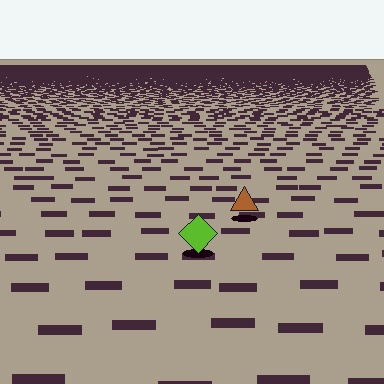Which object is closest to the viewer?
The lime diamond is closest. The texture marks near it are larger and more spread out.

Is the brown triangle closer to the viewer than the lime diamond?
No. The lime diamond is closer — you can tell from the texture gradient: the ground texture is coarser near it.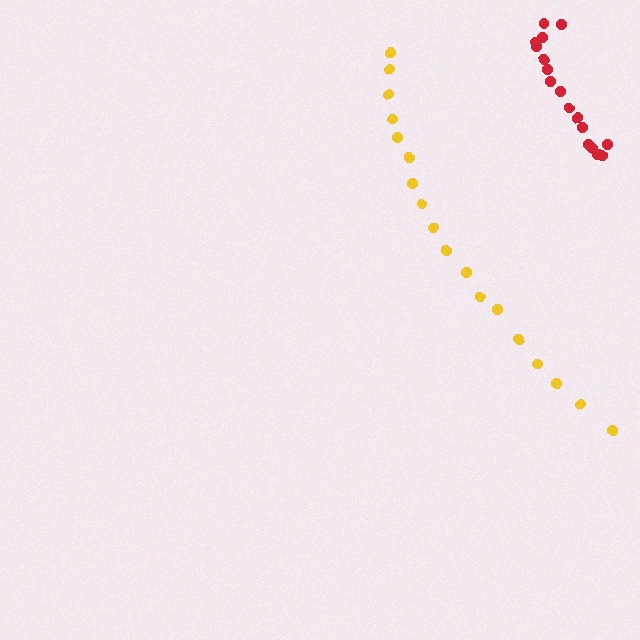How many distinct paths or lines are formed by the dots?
There are 2 distinct paths.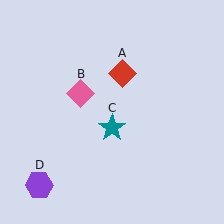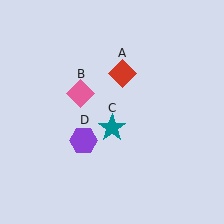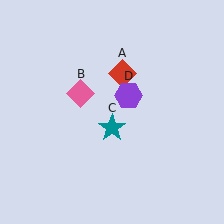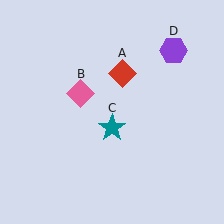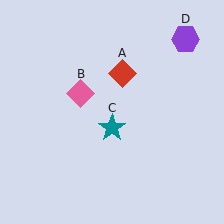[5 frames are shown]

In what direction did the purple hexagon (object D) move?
The purple hexagon (object D) moved up and to the right.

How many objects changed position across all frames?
1 object changed position: purple hexagon (object D).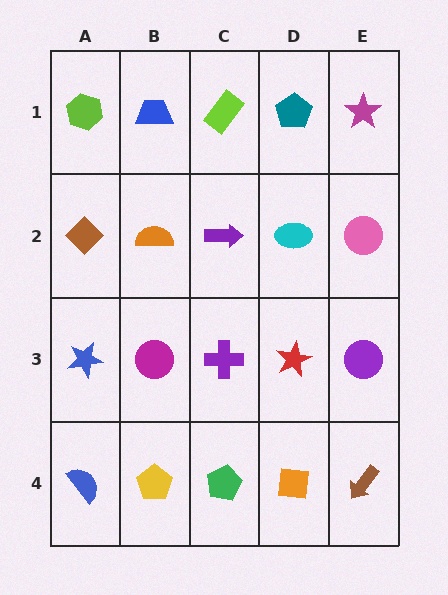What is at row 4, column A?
A blue semicircle.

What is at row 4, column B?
A yellow pentagon.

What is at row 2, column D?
A cyan ellipse.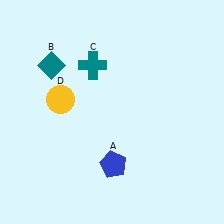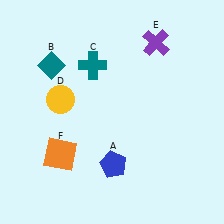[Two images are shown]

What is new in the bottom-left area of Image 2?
An orange square (F) was added in the bottom-left area of Image 2.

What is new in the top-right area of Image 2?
A purple cross (E) was added in the top-right area of Image 2.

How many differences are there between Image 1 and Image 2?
There are 2 differences between the two images.